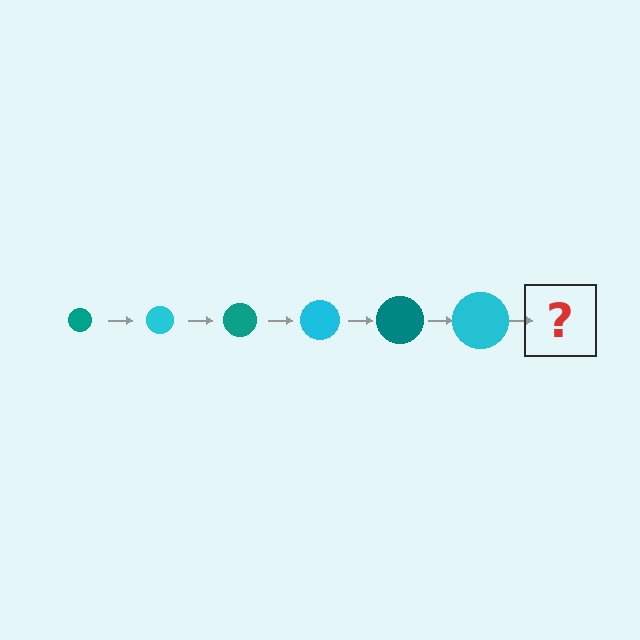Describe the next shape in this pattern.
It should be a teal circle, larger than the previous one.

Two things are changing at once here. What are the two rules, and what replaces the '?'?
The two rules are that the circle grows larger each step and the color cycles through teal and cyan. The '?' should be a teal circle, larger than the previous one.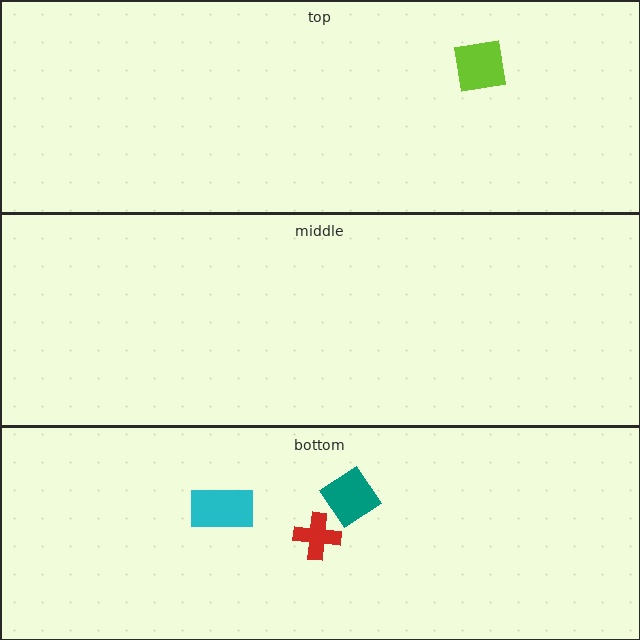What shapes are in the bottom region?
The cyan rectangle, the red cross, the teal diamond.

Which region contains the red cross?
The bottom region.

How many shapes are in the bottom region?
3.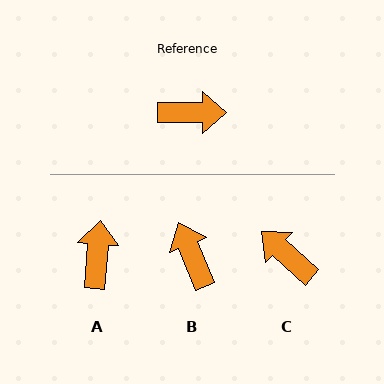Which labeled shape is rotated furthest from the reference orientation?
C, about 138 degrees away.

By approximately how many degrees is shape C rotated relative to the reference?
Approximately 138 degrees counter-clockwise.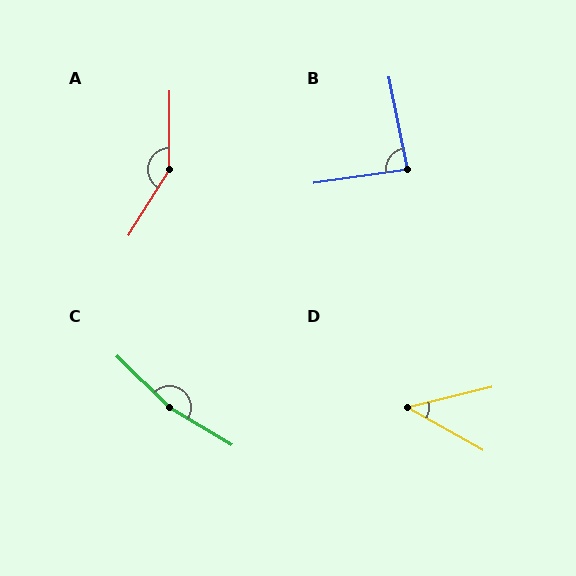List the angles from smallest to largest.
D (43°), B (87°), A (149°), C (167°).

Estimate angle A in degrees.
Approximately 149 degrees.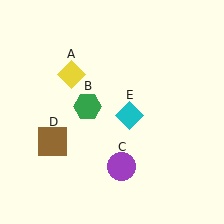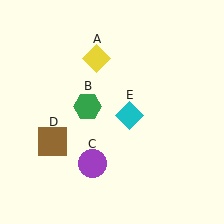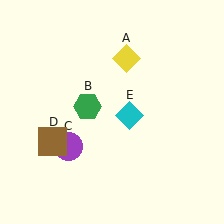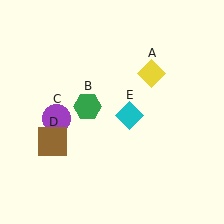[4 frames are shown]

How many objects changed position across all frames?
2 objects changed position: yellow diamond (object A), purple circle (object C).